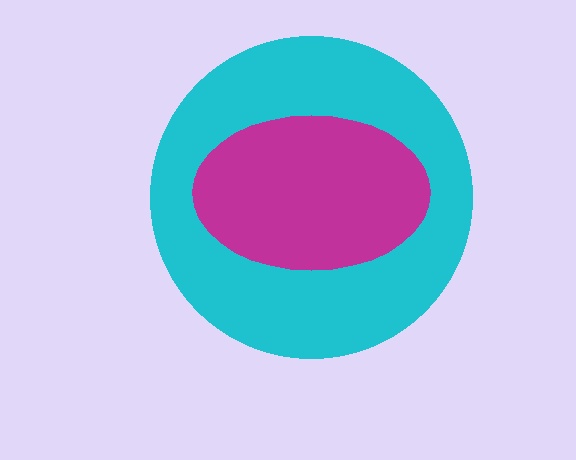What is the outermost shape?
The cyan circle.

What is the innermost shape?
The magenta ellipse.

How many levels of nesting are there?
2.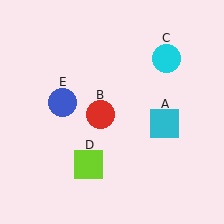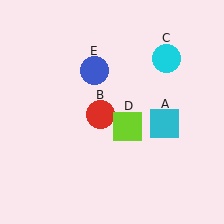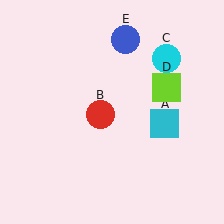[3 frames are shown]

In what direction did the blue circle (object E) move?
The blue circle (object E) moved up and to the right.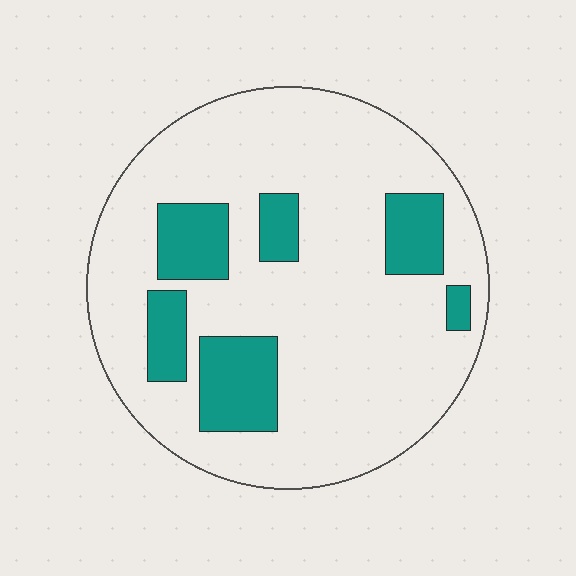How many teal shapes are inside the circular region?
6.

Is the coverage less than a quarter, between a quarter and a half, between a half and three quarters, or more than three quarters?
Less than a quarter.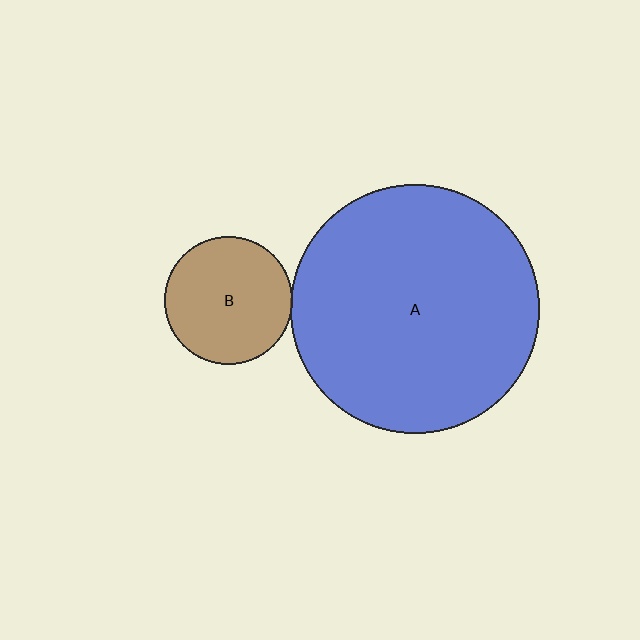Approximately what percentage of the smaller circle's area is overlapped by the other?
Approximately 5%.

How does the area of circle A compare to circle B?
Approximately 3.8 times.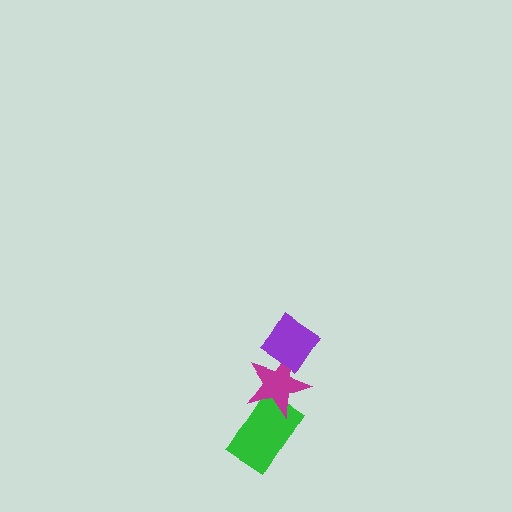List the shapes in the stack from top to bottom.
From top to bottom: the purple diamond, the magenta star, the green rectangle.